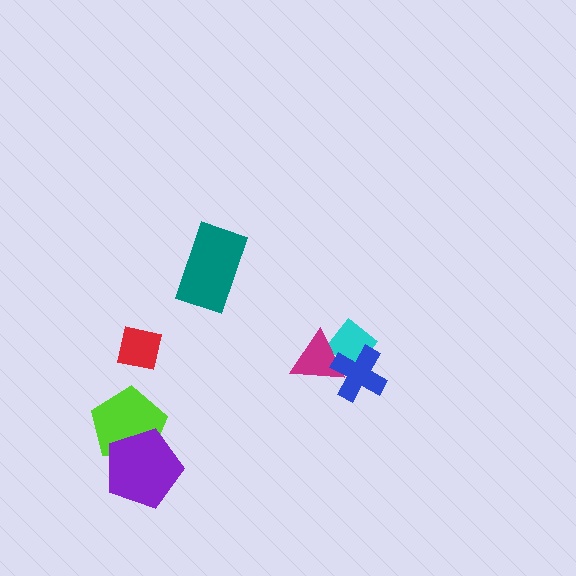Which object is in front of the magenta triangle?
The blue cross is in front of the magenta triangle.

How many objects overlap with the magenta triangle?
2 objects overlap with the magenta triangle.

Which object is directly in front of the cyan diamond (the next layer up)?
The magenta triangle is directly in front of the cyan diamond.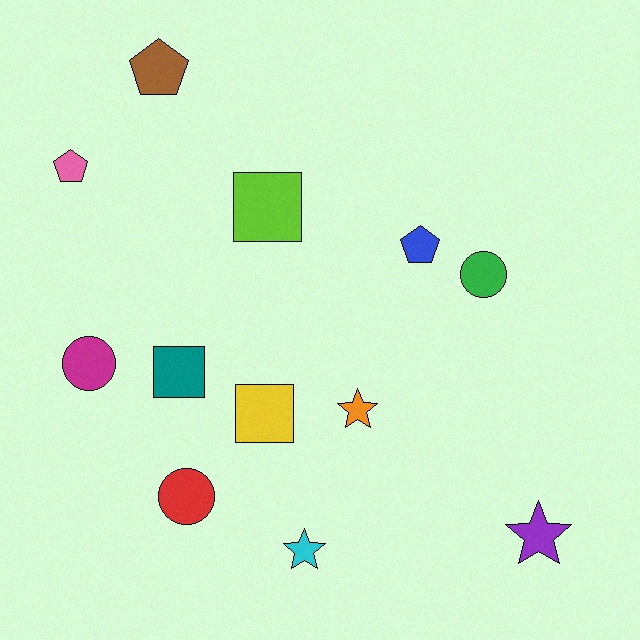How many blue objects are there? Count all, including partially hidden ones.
There is 1 blue object.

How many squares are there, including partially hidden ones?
There are 3 squares.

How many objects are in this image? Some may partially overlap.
There are 12 objects.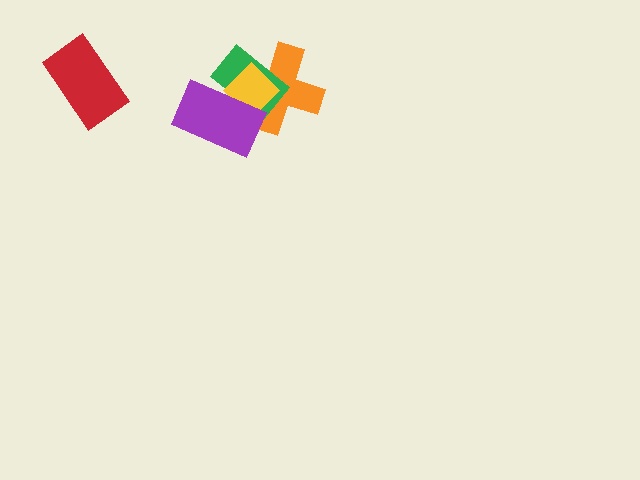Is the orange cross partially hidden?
Yes, it is partially covered by another shape.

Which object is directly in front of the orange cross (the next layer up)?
The green rectangle is directly in front of the orange cross.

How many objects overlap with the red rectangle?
0 objects overlap with the red rectangle.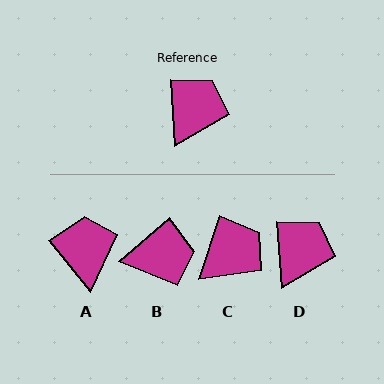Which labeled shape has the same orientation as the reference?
D.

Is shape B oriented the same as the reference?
No, it is off by about 53 degrees.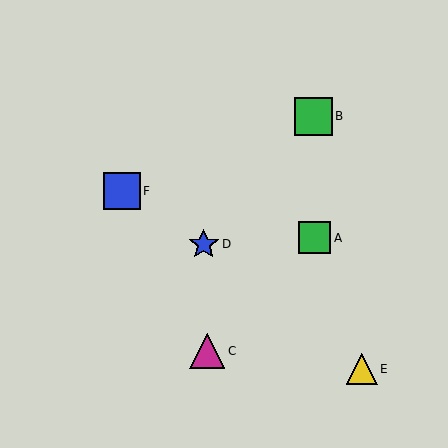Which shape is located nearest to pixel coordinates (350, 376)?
The yellow triangle (labeled E) at (362, 369) is nearest to that location.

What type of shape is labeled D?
Shape D is a blue star.